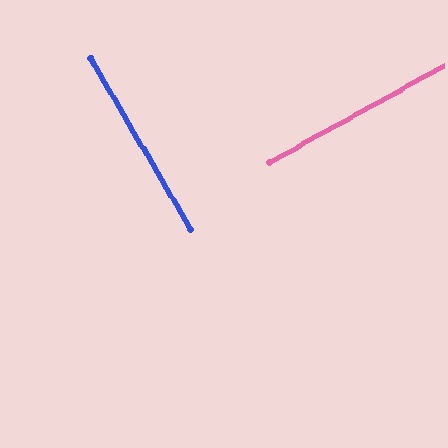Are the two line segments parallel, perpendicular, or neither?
Perpendicular — they meet at approximately 88°.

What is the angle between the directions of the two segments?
Approximately 88 degrees.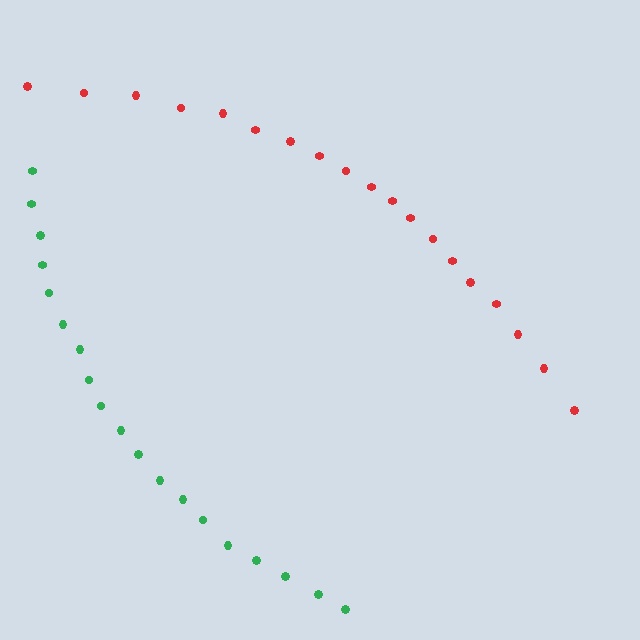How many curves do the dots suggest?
There are 2 distinct paths.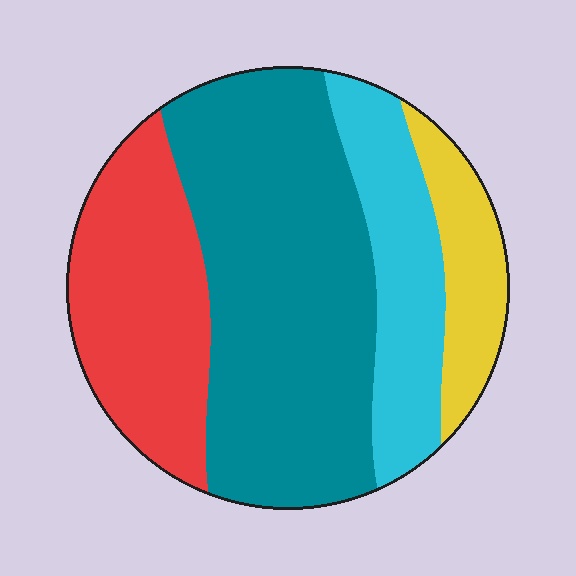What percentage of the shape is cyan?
Cyan takes up less than a quarter of the shape.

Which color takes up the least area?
Yellow, at roughly 10%.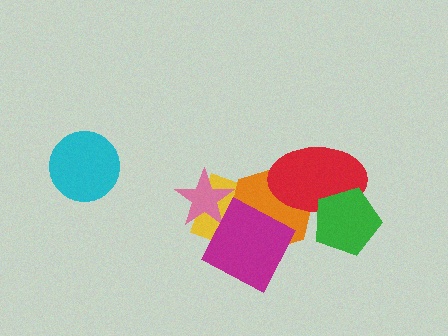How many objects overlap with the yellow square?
3 objects overlap with the yellow square.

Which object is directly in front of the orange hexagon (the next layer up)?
The magenta diamond is directly in front of the orange hexagon.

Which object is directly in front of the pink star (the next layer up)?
The orange hexagon is directly in front of the pink star.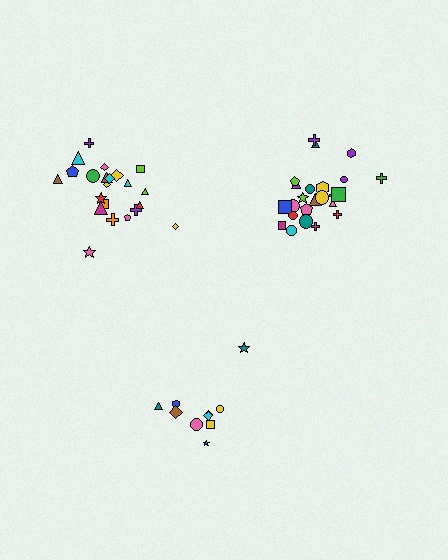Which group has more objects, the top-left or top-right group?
The top-right group.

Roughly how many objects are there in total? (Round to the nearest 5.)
Roughly 55 objects in total.